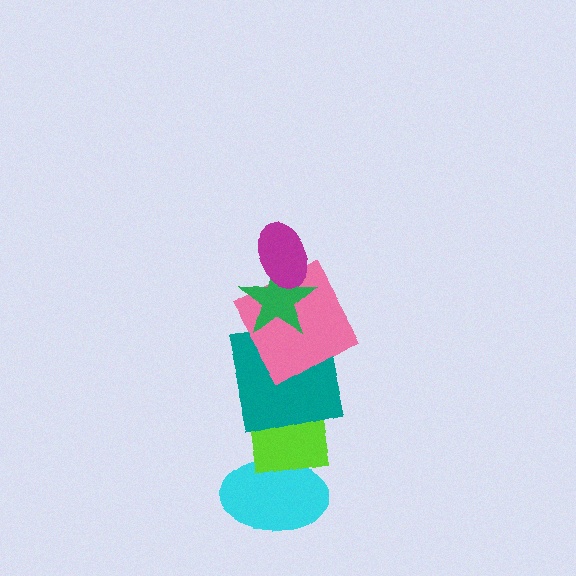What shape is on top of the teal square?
The pink square is on top of the teal square.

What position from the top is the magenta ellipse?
The magenta ellipse is 1st from the top.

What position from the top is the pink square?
The pink square is 3rd from the top.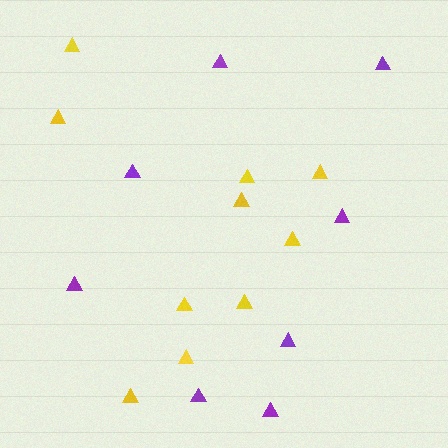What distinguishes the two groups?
There are 2 groups: one group of purple triangles (8) and one group of yellow triangles (10).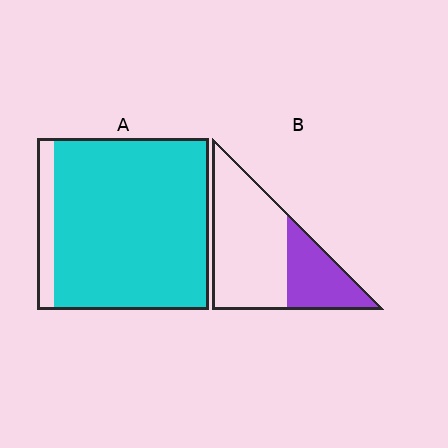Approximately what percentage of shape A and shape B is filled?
A is approximately 90% and B is approximately 30%.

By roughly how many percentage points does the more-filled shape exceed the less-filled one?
By roughly 60 percentage points (A over B).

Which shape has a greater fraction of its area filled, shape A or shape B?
Shape A.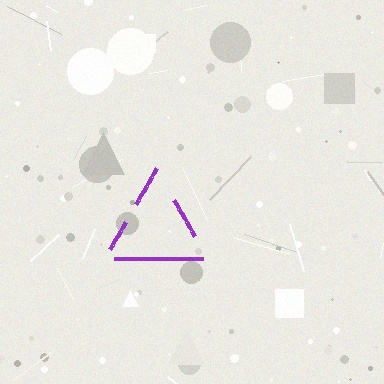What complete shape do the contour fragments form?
The contour fragments form a triangle.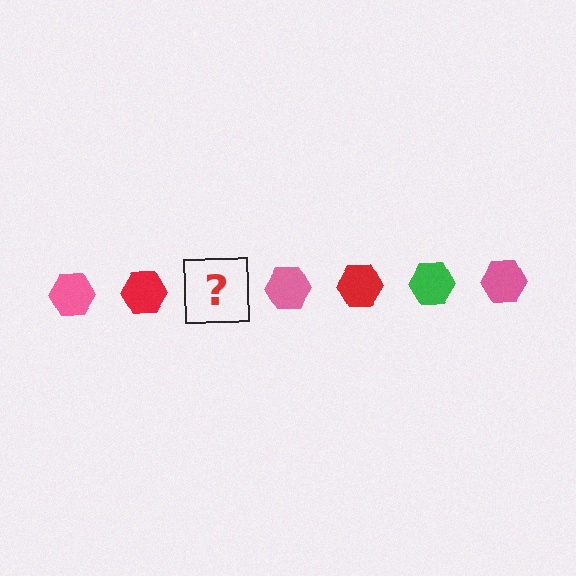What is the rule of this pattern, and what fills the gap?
The rule is that the pattern cycles through pink, red, green hexagons. The gap should be filled with a green hexagon.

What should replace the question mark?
The question mark should be replaced with a green hexagon.